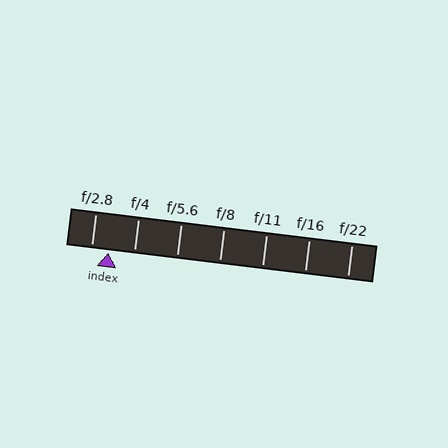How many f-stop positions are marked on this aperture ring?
There are 7 f-stop positions marked.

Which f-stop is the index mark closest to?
The index mark is closest to f/2.8.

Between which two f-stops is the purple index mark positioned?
The index mark is between f/2.8 and f/4.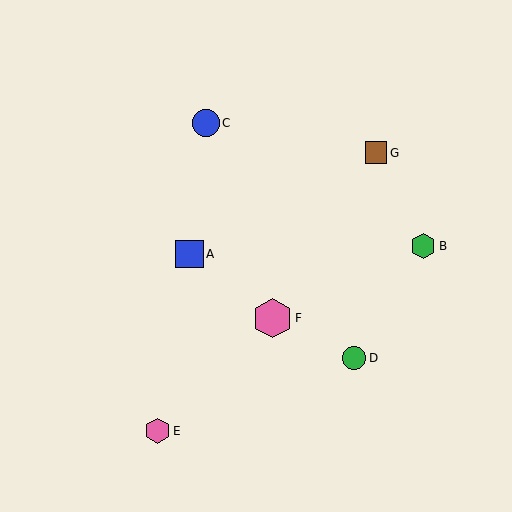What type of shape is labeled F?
Shape F is a pink hexagon.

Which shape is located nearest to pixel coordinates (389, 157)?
The brown square (labeled G) at (376, 153) is nearest to that location.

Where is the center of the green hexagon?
The center of the green hexagon is at (423, 246).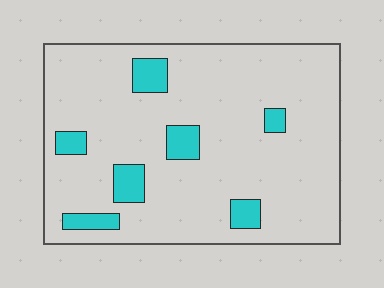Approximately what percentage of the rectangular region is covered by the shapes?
Approximately 10%.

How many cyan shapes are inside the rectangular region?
7.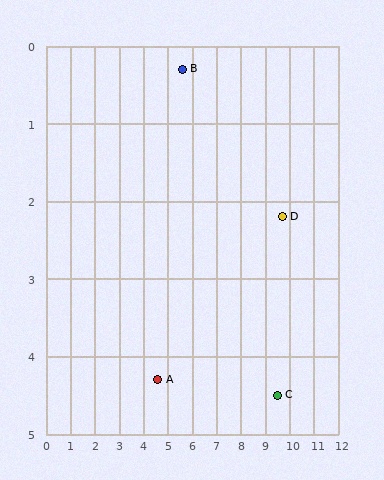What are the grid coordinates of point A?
Point A is at approximately (4.6, 4.3).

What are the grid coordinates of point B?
Point B is at approximately (5.6, 0.3).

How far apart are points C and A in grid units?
Points C and A are about 4.9 grid units apart.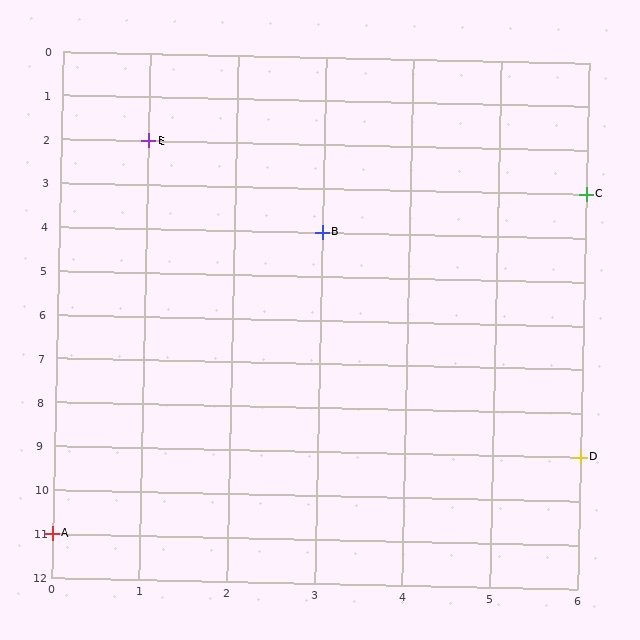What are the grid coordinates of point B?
Point B is at grid coordinates (3, 4).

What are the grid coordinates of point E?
Point E is at grid coordinates (1, 2).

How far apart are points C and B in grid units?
Points C and B are 3 columns and 1 row apart (about 3.2 grid units diagonally).